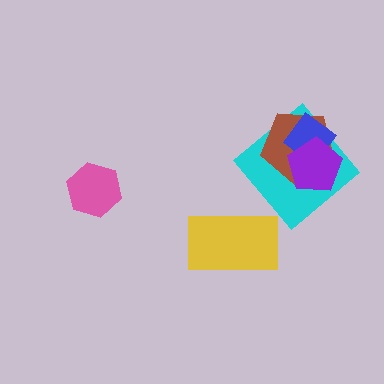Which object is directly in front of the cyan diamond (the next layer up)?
The brown pentagon is directly in front of the cyan diamond.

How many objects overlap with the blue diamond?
3 objects overlap with the blue diamond.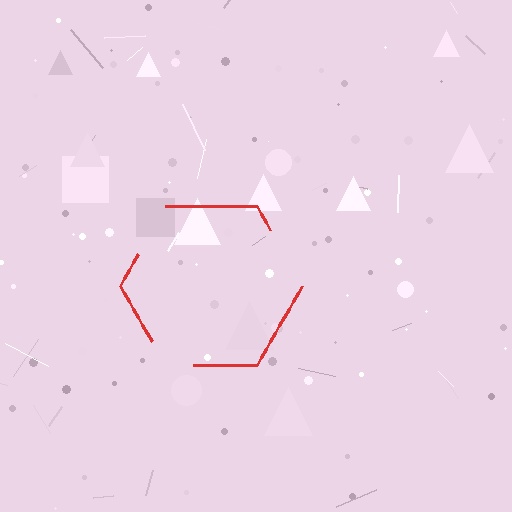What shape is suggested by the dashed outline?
The dashed outline suggests a hexagon.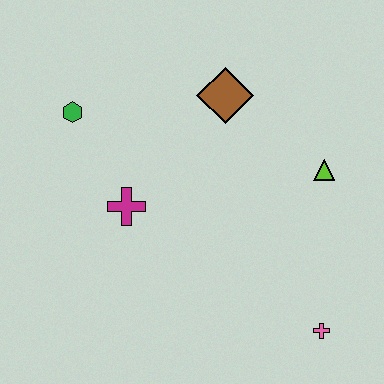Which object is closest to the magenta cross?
The green hexagon is closest to the magenta cross.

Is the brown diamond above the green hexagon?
Yes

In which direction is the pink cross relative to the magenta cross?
The pink cross is to the right of the magenta cross.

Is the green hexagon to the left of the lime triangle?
Yes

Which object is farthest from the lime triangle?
The green hexagon is farthest from the lime triangle.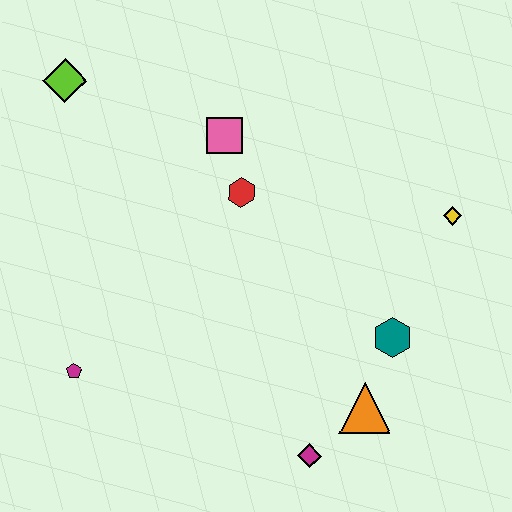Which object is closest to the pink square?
The red hexagon is closest to the pink square.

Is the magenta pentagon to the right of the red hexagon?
No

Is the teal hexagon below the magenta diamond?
No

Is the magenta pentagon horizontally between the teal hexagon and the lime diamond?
Yes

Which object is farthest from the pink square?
The magenta diamond is farthest from the pink square.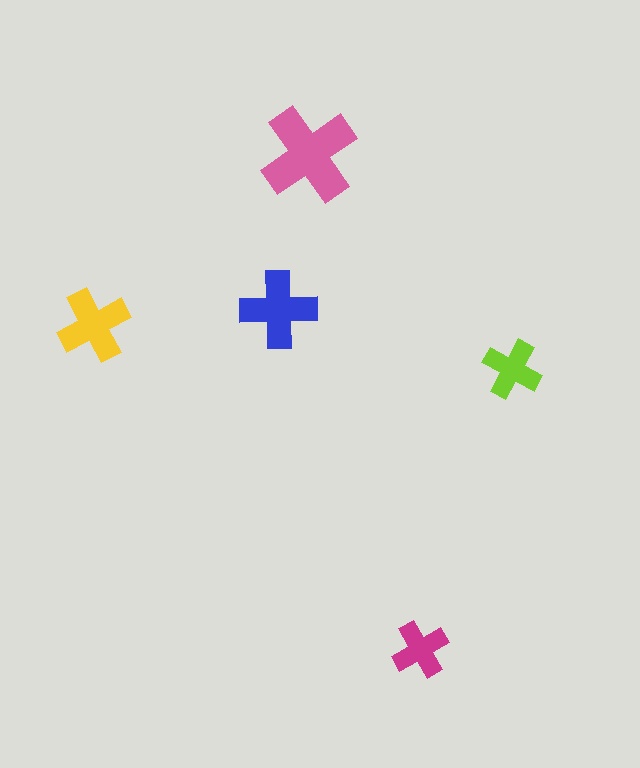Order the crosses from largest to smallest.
the pink one, the blue one, the yellow one, the lime one, the magenta one.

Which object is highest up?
The pink cross is topmost.